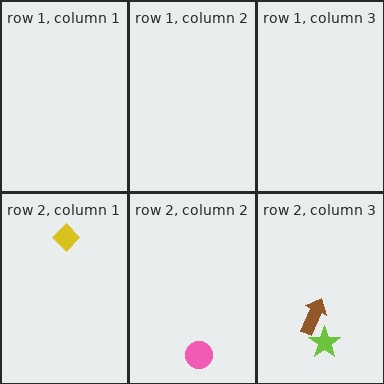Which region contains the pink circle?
The row 2, column 2 region.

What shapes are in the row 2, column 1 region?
The yellow diamond.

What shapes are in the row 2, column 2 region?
The pink circle.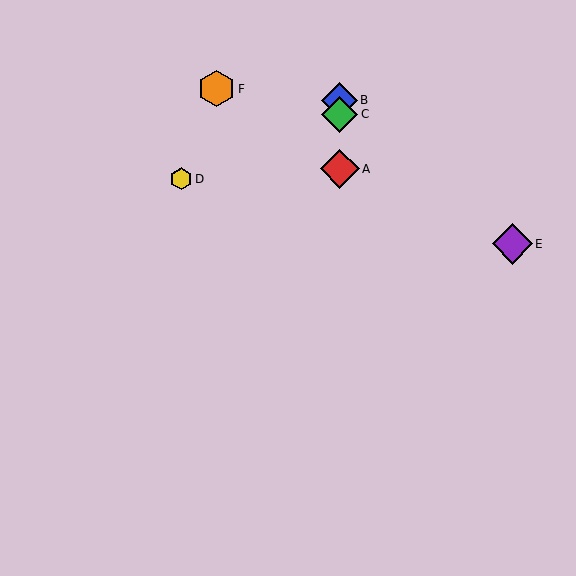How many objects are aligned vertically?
3 objects (A, B, C) are aligned vertically.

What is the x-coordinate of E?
Object E is at x≈512.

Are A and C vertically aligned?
Yes, both are at x≈340.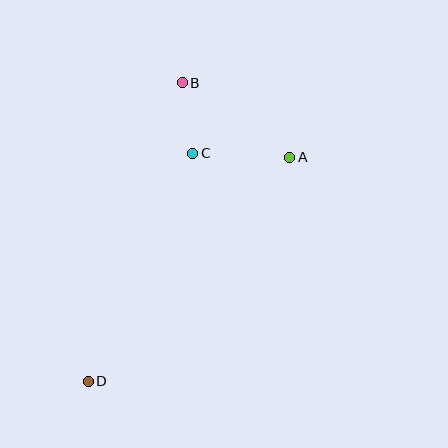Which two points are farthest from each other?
Points B and D are farthest from each other.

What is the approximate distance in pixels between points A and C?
The distance between A and C is approximately 97 pixels.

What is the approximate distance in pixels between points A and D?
The distance between A and D is approximately 301 pixels.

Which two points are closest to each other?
Points B and C are closest to each other.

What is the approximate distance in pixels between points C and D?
The distance between C and D is approximately 251 pixels.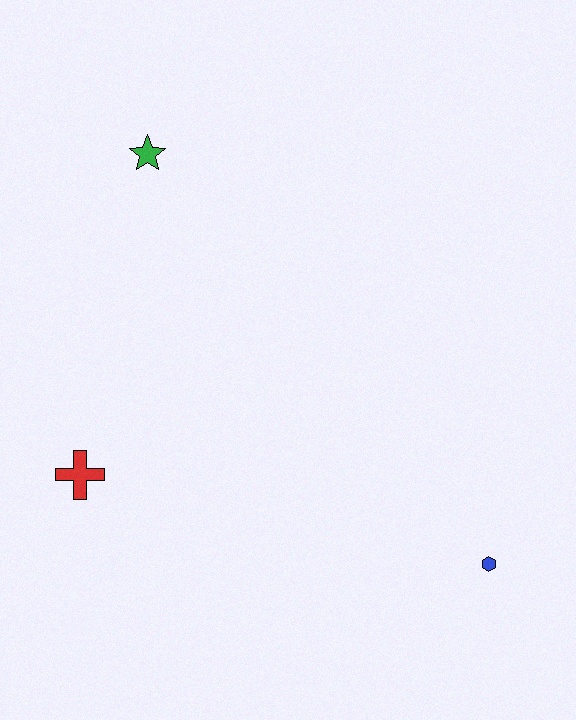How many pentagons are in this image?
There are no pentagons.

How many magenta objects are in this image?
There are no magenta objects.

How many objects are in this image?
There are 3 objects.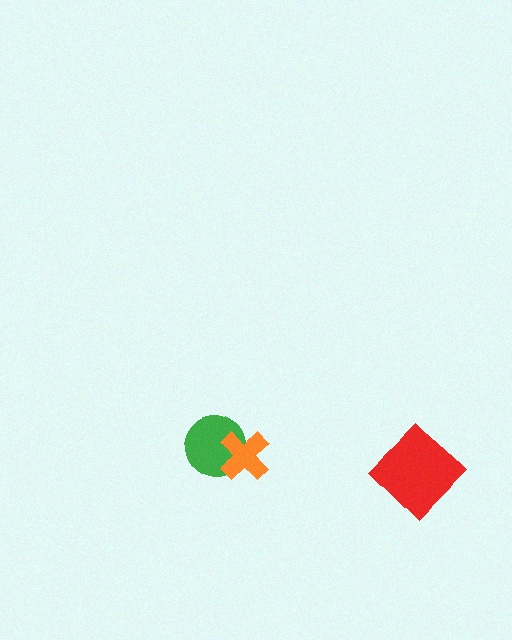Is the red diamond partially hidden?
No, no other shape covers it.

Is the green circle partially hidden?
Yes, it is partially covered by another shape.